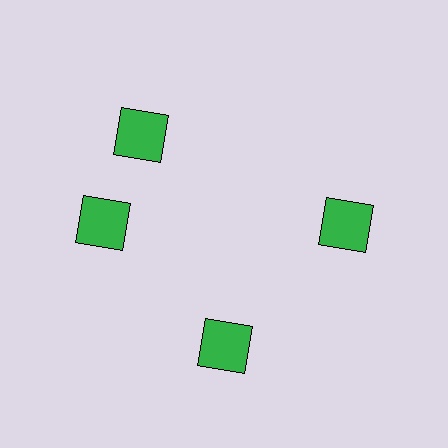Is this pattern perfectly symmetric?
No. The 4 green squares are arranged in a ring, but one element near the 12 o'clock position is rotated out of alignment along the ring, breaking the 4-fold rotational symmetry.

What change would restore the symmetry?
The symmetry would be restored by rotating it back into even spacing with its neighbors so that all 4 squares sit at equal angles and equal distance from the center.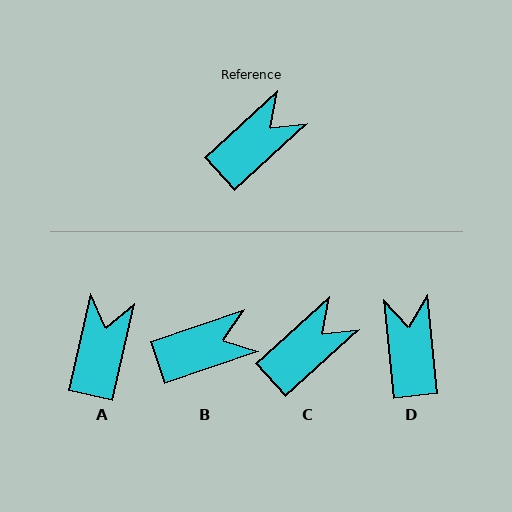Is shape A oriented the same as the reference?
No, it is off by about 35 degrees.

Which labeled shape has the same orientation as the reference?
C.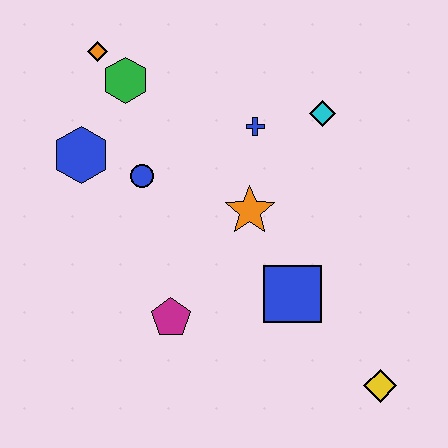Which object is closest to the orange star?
The blue cross is closest to the orange star.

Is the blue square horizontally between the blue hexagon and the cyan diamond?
Yes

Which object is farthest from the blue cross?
The yellow diamond is farthest from the blue cross.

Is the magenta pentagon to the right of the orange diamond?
Yes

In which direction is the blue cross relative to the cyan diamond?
The blue cross is to the left of the cyan diamond.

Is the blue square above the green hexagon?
No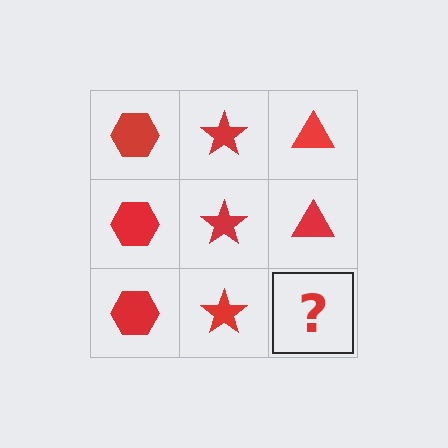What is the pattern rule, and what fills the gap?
The rule is that each column has a consistent shape. The gap should be filled with a red triangle.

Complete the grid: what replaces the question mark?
The question mark should be replaced with a red triangle.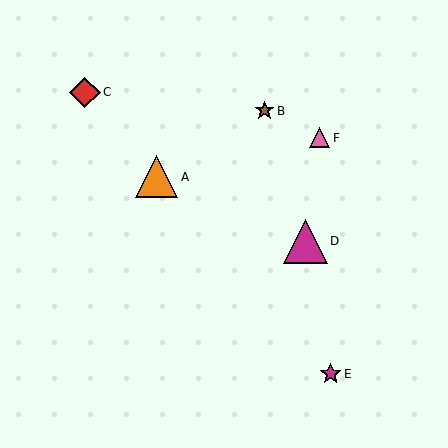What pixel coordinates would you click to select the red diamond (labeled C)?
Click at (85, 92) to select the red diamond C.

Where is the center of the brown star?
The center of the brown star is at (265, 111).